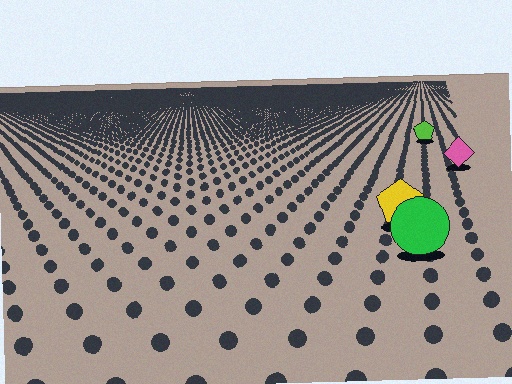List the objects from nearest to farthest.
From nearest to farthest: the green circle, the yellow pentagon, the pink diamond, the lime pentagon.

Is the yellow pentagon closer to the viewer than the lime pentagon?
Yes. The yellow pentagon is closer — you can tell from the texture gradient: the ground texture is coarser near it.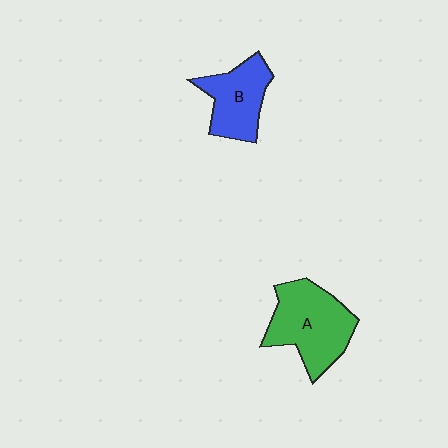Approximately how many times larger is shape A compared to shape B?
Approximately 1.4 times.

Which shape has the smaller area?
Shape B (blue).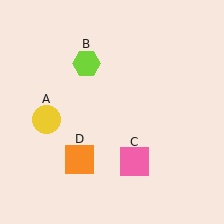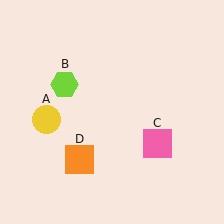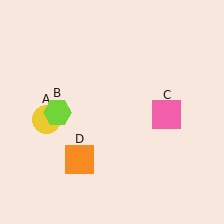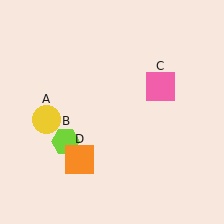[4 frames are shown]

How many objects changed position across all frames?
2 objects changed position: lime hexagon (object B), pink square (object C).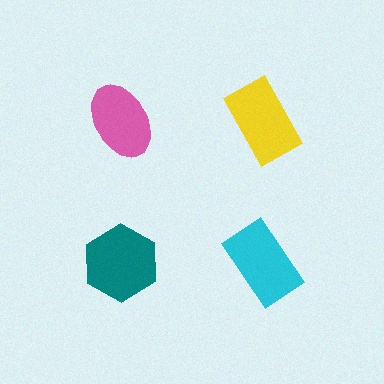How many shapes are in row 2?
2 shapes.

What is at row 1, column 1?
A pink ellipse.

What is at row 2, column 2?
A cyan rectangle.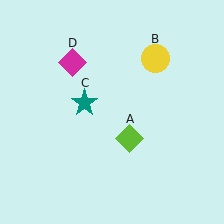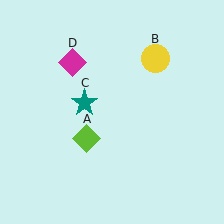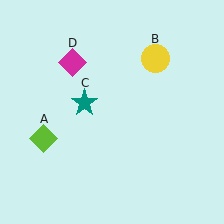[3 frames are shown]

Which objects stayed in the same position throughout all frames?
Yellow circle (object B) and teal star (object C) and magenta diamond (object D) remained stationary.